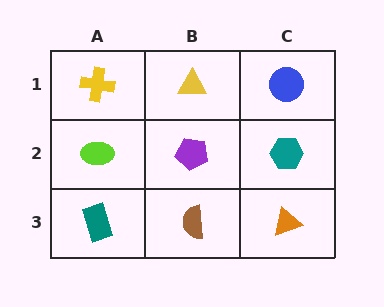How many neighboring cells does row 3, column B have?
3.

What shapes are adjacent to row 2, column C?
A blue circle (row 1, column C), an orange triangle (row 3, column C), a purple pentagon (row 2, column B).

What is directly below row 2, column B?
A brown semicircle.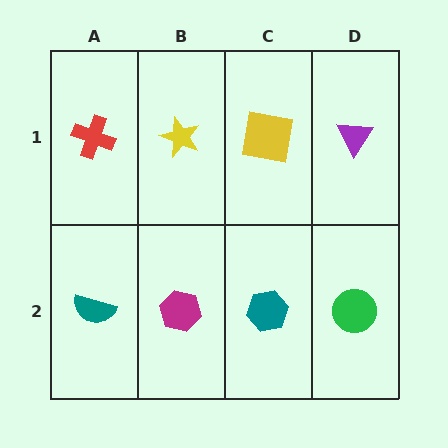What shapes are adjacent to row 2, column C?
A yellow square (row 1, column C), a magenta hexagon (row 2, column B), a green circle (row 2, column D).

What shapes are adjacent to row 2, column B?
A yellow star (row 1, column B), a teal semicircle (row 2, column A), a teal hexagon (row 2, column C).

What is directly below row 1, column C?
A teal hexagon.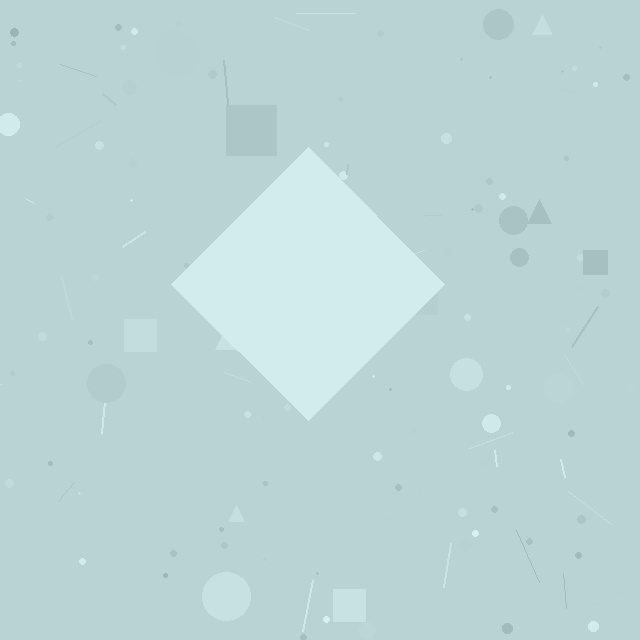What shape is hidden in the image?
A diamond is hidden in the image.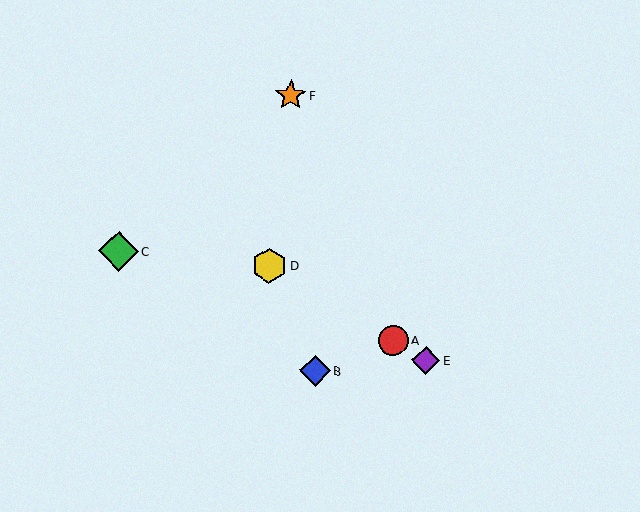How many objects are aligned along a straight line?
3 objects (A, D, E) are aligned along a straight line.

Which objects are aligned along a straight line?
Objects A, D, E are aligned along a straight line.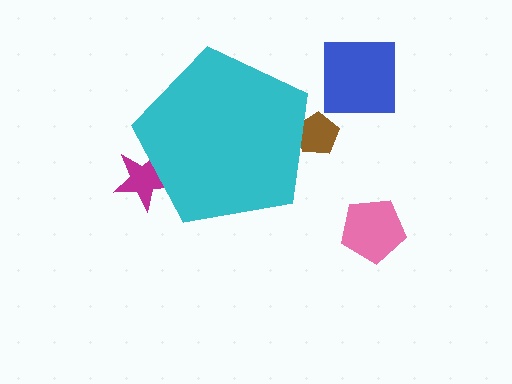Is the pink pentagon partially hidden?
No, the pink pentagon is fully visible.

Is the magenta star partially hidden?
Yes, the magenta star is partially hidden behind the cyan pentagon.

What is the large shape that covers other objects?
A cyan pentagon.